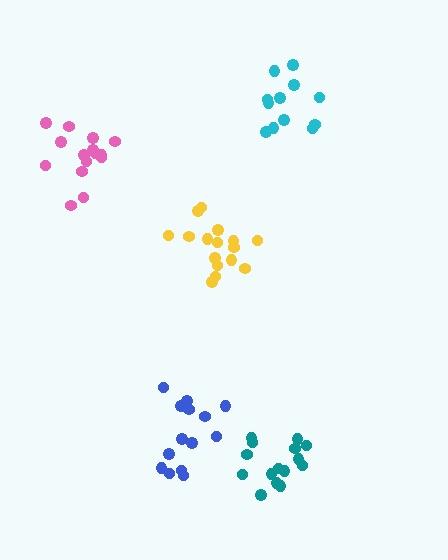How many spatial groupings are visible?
There are 5 spatial groupings.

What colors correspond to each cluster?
The clusters are colored: pink, yellow, blue, cyan, teal.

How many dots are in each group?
Group 1: 15 dots, Group 2: 16 dots, Group 3: 14 dots, Group 4: 12 dots, Group 5: 15 dots (72 total).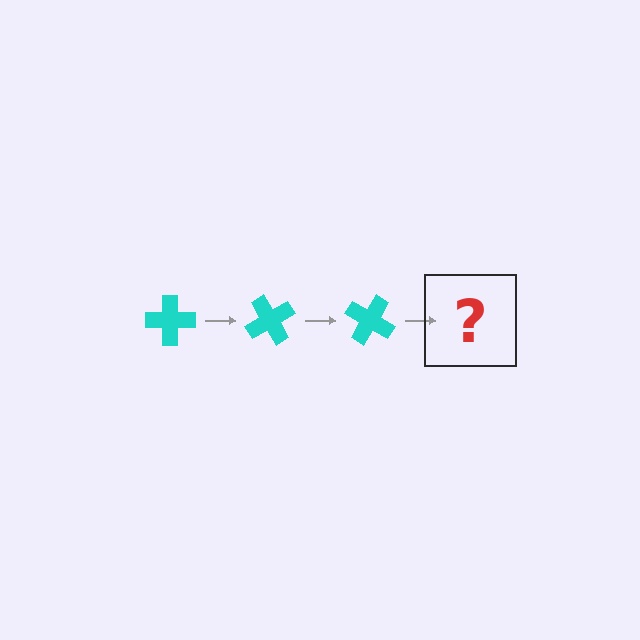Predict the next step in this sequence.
The next step is a cyan cross rotated 180 degrees.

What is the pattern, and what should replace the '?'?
The pattern is that the cross rotates 60 degrees each step. The '?' should be a cyan cross rotated 180 degrees.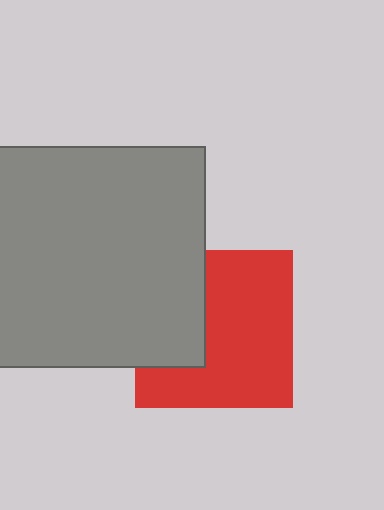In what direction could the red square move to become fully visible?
The red square could move right. That would shift it out from behind the gray square entirely.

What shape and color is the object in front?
The object in front is a gray square.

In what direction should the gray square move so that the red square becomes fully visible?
The gray square should move left. That is the shortest direction to clear the overlap and leave the red square fully visible.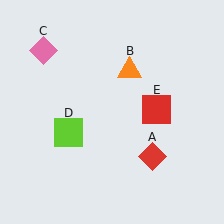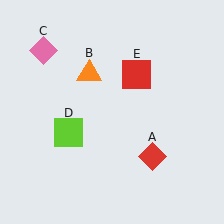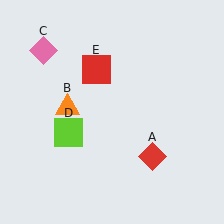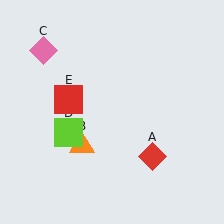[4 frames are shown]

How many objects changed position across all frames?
2 objects changed position: orange triangle (object B), red square (object E).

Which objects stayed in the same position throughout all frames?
Red diamond (object A) and pink diamond (object C) and lime square (object D) remained stationary.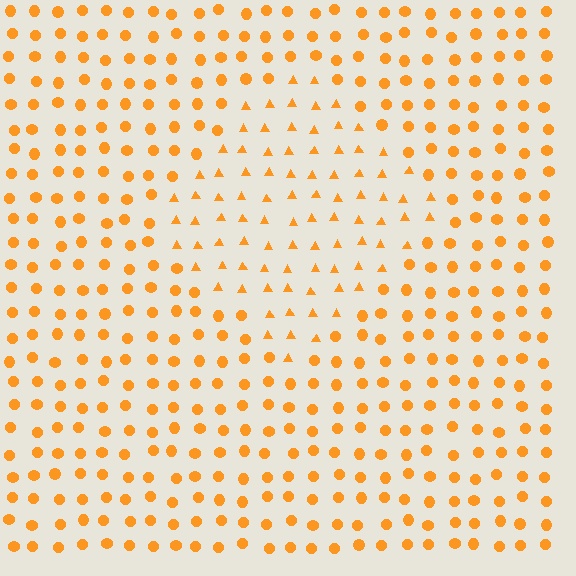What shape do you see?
I see a diamond.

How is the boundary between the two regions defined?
The boundary is defined by a change in element shape: triangles inside vs. circles outside. All elements share the same color and spacing.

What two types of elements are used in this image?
The image uses triangles inside the diamond region and circles outside it.